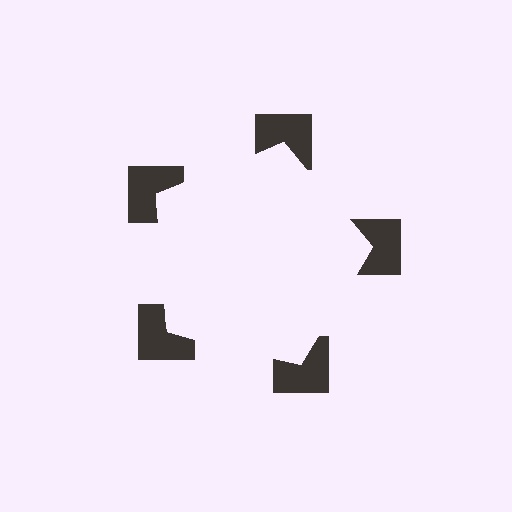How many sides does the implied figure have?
5 sides.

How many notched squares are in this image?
There are 5 — one at each vertex of the illusory pentagon.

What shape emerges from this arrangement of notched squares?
An illusory pentagon — its edges are inferred from the aligned wedge cuts in the notched squares, not physically drawn.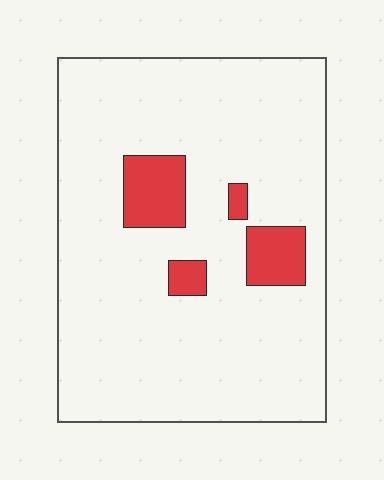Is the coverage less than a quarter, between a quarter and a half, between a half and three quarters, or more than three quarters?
Less than a quarter.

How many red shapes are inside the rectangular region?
4.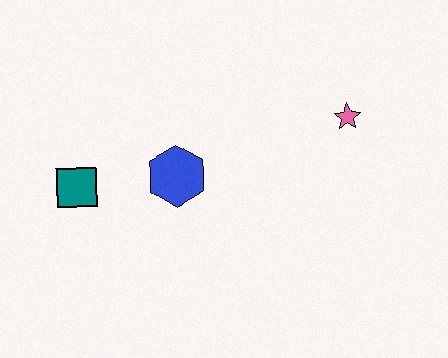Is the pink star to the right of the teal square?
Yes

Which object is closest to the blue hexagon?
The teal square is closest to the blue hexagon.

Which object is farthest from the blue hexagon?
The pink star is farthest from the blue hexagon.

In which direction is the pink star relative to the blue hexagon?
The pink star is to the right of the blue hexagon.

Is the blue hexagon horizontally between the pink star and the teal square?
Yes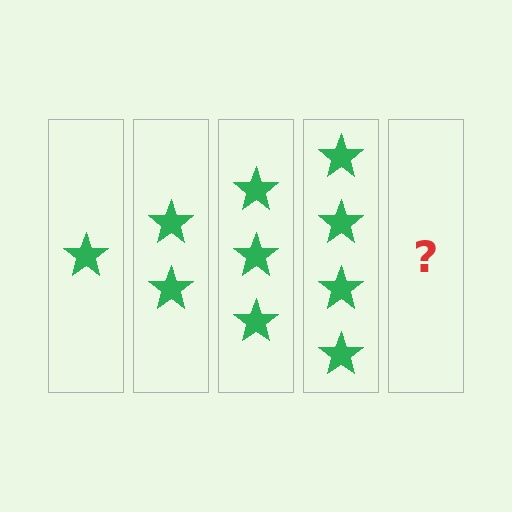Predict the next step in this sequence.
The next step is 5 stars.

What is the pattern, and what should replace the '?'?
The pattern is that each step adds one more star. The '?' should be 5 stars.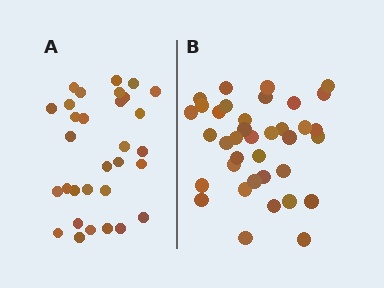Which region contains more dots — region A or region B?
Region B (the right region) has more dots.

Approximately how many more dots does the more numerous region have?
Region B has about 6 more dots than region A.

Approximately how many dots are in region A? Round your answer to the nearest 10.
About 30 dots. (The exact count is 31, which rounds to 30.)